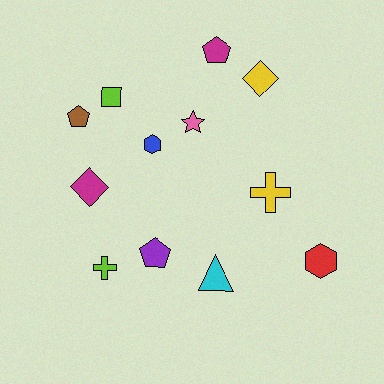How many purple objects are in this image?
There is 1 purple object.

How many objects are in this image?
There are 12 objects.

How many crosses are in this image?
There are 2 crosses.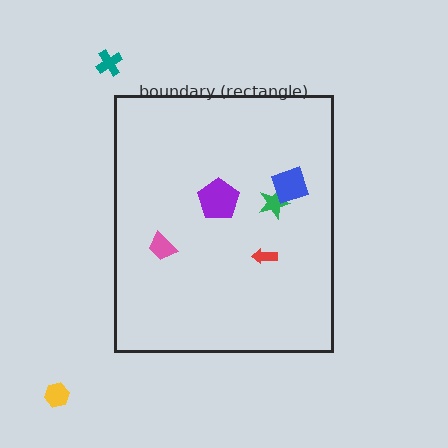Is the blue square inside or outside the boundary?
Inside.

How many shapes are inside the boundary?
5 inside, 2 outside.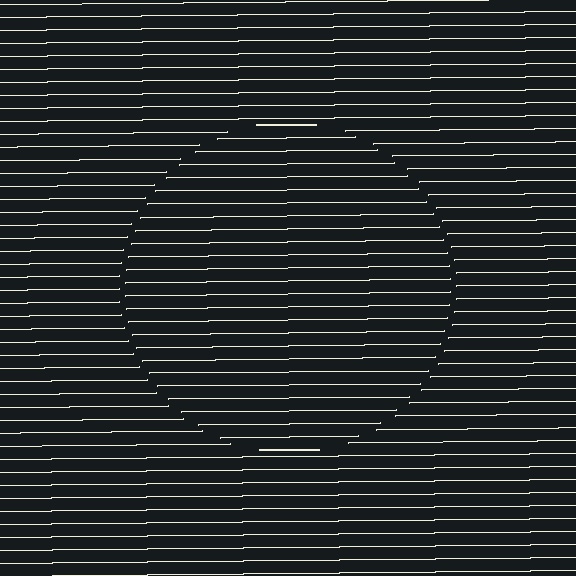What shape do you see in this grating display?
An illusory circle. The interior of the shape contains the same grating, shifted by half a period — the contour is defined by the phase discontinuity where line-ends from the inner and outer gratings abut.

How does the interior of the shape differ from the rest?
The interior of the shape contains the same grating, shifted by half a period — the contour is defined by the phase discontinuity where line-ends from the inner and outer gratings abut.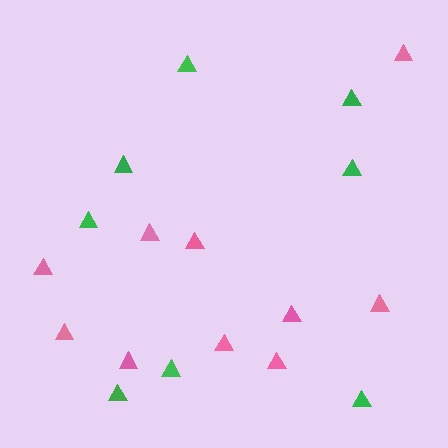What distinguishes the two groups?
There are 2 groups: one group of green triangles (8) and one group of pink triangles (10).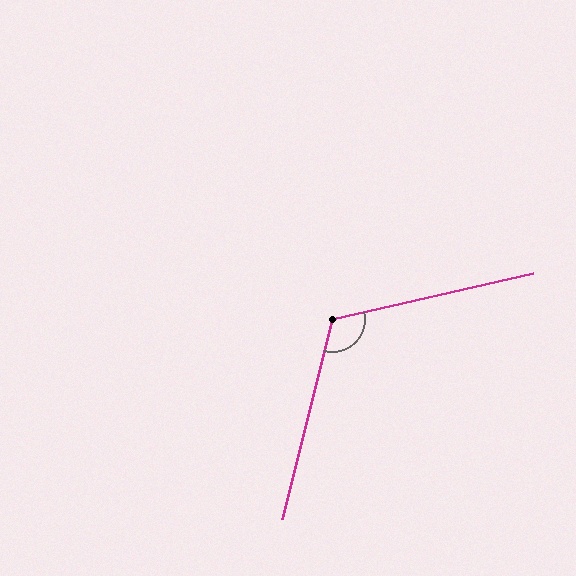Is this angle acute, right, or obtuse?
It is obtuse.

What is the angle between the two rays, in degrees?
Approximately 117 degrees.